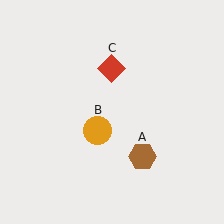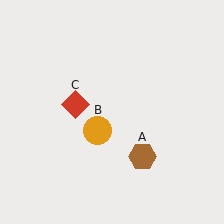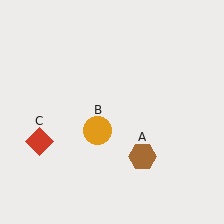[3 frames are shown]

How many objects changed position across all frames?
1 object changed position: red diamond (object C).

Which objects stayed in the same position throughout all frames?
Brown hexagon (object A) and orange circle (object B) remained stationary.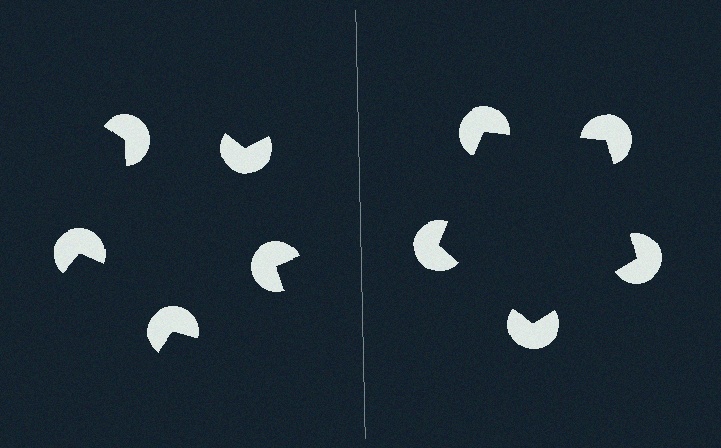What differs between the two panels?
The pac-man discs are positioned identically on both sides; only the wedge orientations differ. On the right they align to a pentagon; on the left they are misaligned.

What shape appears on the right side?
An illusory pentagon.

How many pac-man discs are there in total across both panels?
10 — 5 on each side.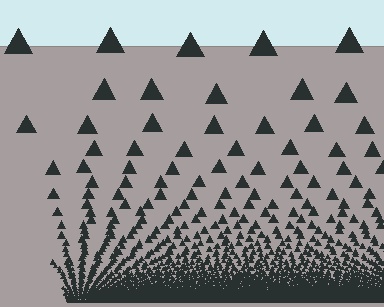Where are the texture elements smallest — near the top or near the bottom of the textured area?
Near the bottom.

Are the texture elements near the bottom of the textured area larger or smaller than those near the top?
Smaller. The gradient is inverted — elements near the bottom are smaller and denser.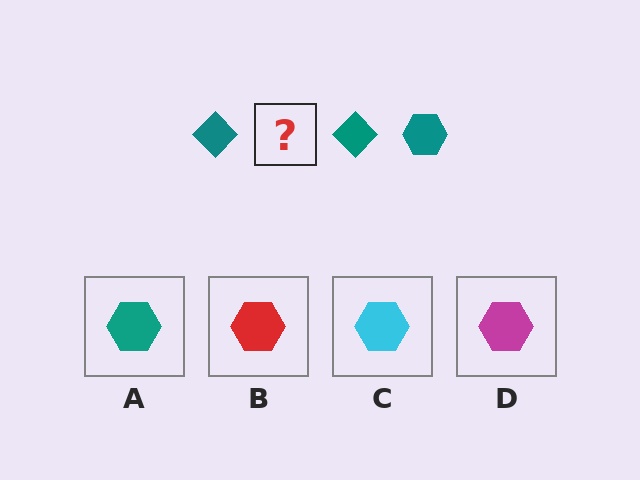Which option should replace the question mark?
Option A.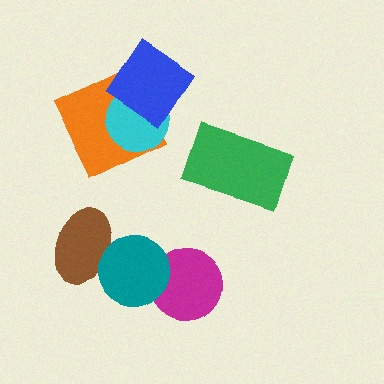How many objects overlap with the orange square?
2 objects overlap with the orange square.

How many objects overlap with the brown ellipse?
1 object overlaps with the brown ellipse.